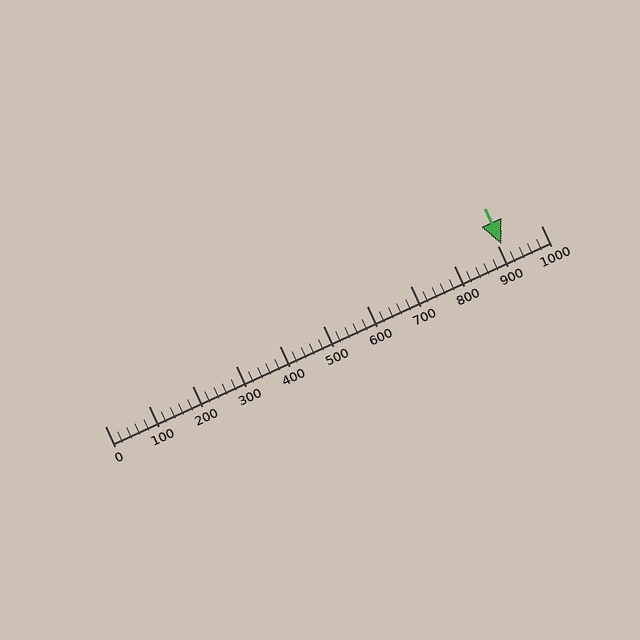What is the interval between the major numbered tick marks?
The major tick marks are spaced 100 units apart.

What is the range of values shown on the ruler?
The ruler shows values from 0 to 1000.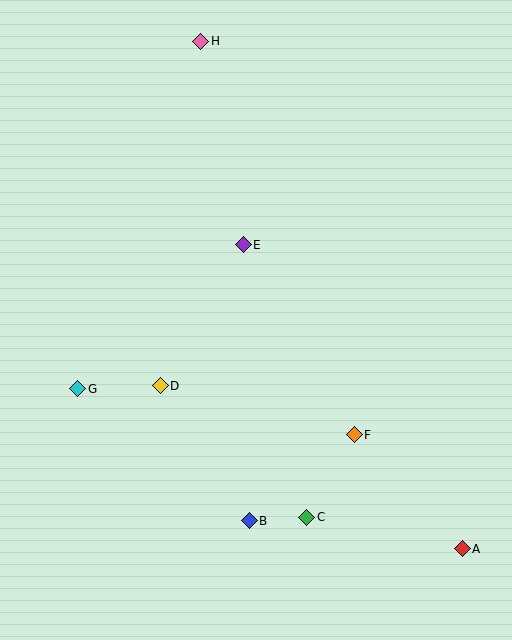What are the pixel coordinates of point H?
Point H is at (201, 41).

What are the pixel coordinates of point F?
Point F is at (354, 435).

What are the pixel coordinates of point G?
Point G is at (78, 389).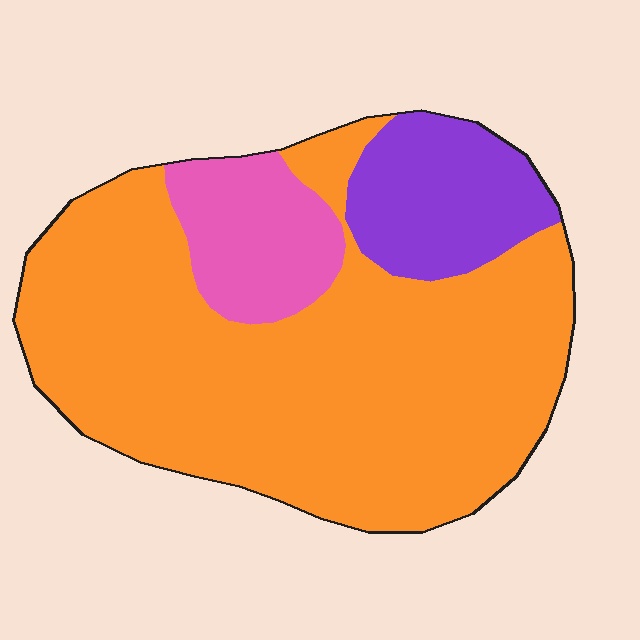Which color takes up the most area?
Orange, at roughly 75%.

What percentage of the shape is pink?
Pink takes up about one eighth (1/8) of the shape.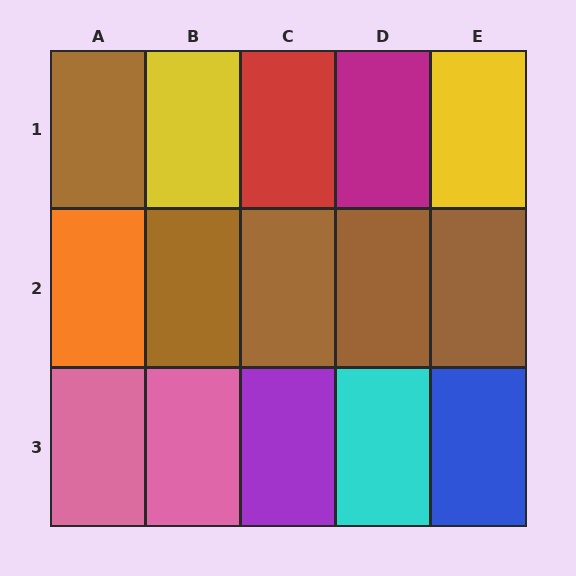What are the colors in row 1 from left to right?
Brown, yellow, red, magenta, yellow.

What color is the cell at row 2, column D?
Brown.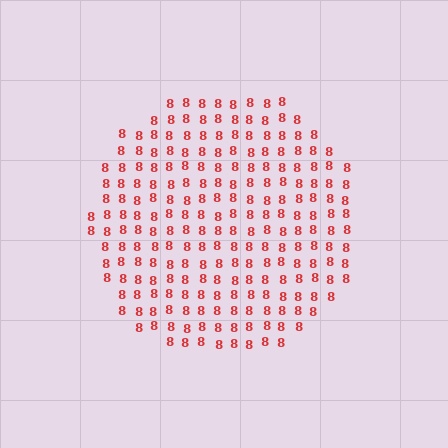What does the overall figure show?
The overall figure shows a circle.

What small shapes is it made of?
It is made of small digit 8's.